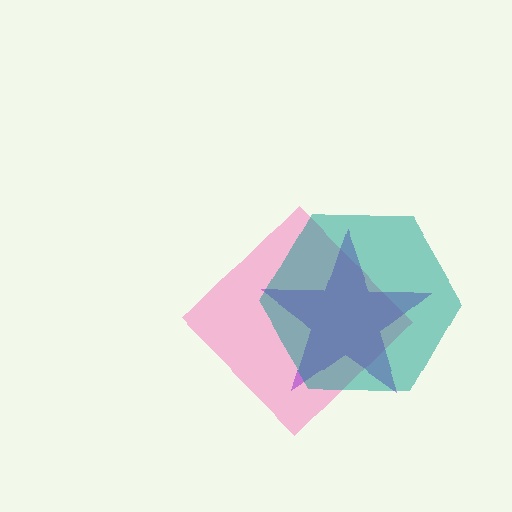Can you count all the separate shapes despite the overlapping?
Yes, there are 3 separate shapes.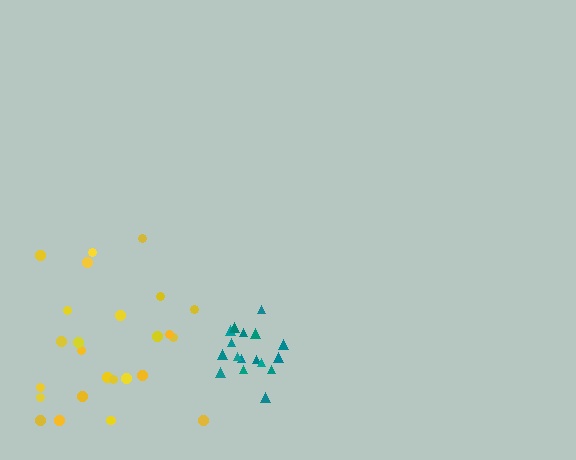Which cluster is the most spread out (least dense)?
Yellow.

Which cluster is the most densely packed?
Teal.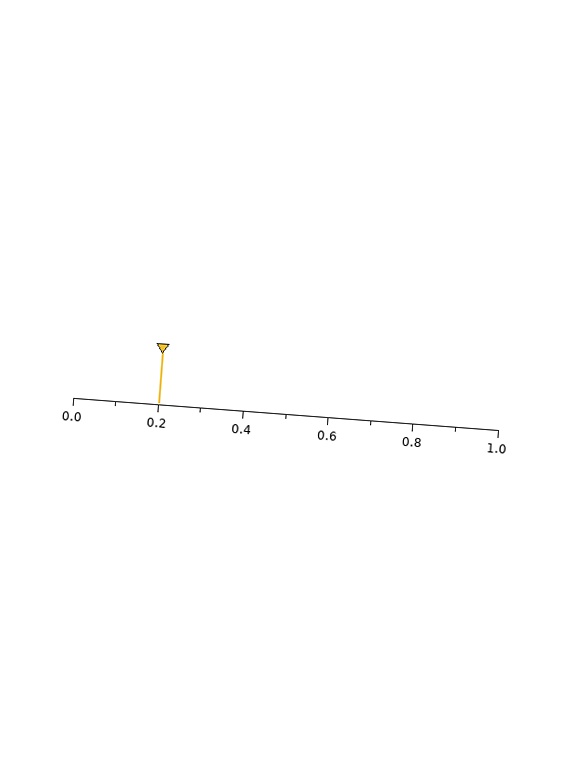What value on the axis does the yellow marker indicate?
The marker indicates approximately 0.2.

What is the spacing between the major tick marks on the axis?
The major ticks are spaced 0.2 apart.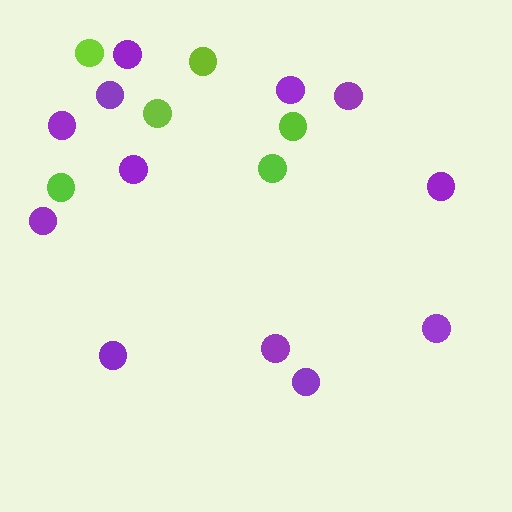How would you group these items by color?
There are 2 groups: one group of purple circles (12) and one group of lime circles (6).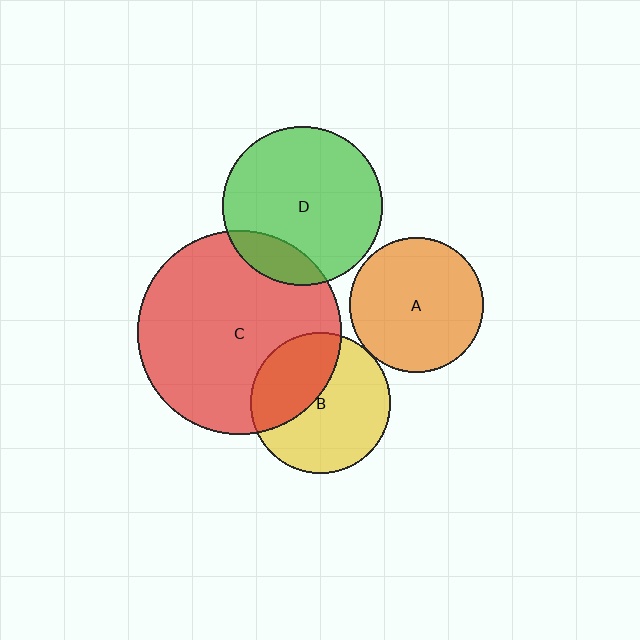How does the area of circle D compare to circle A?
Approximately 1.4 times.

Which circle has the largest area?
Circle C (red).